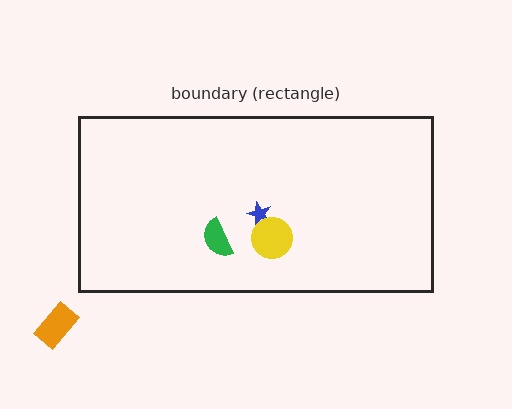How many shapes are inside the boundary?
3 inside, 1 outside.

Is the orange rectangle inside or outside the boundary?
Outside.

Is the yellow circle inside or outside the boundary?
Inside.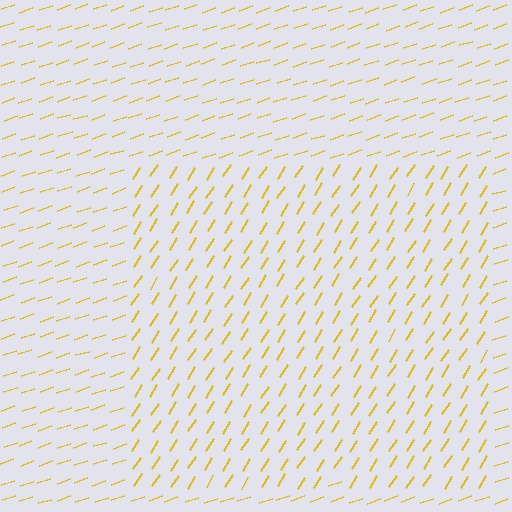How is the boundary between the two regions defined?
The boundary is defined purely by a change in line orientation (approximately 39 degrees difference). All lines are the same color and thickness.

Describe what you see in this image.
The image is filled with small yellow line segments. A rectangle region in the image has lines oriented differently from the surrounding lines, creating a visible texture boundary.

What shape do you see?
I see a rectangle.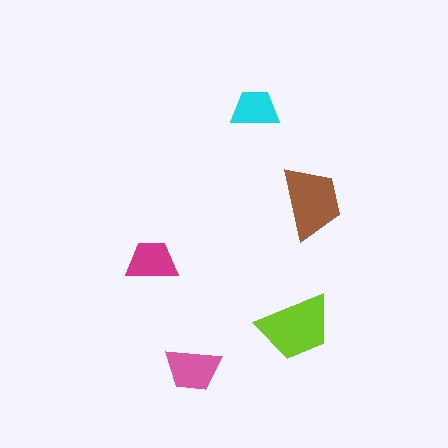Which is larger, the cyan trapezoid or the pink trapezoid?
The pink one.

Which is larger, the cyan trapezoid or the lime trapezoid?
The lime one.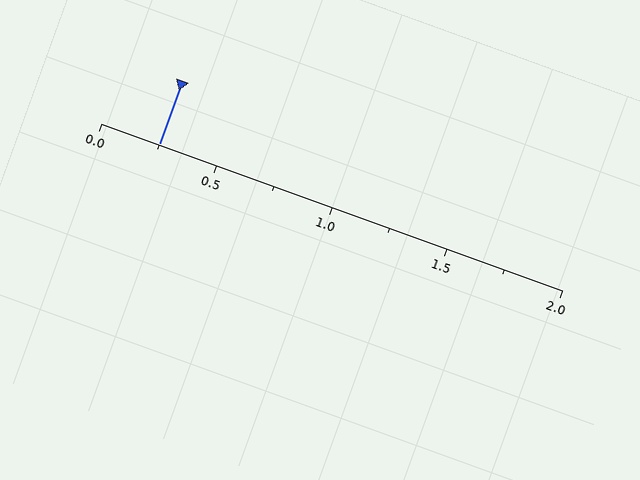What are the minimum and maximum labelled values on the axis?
The axis runs from 0.0 to 2.0.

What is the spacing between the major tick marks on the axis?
The major ticks are spaced 0.5 apart.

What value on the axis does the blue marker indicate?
The marker indicates approximately 0.25.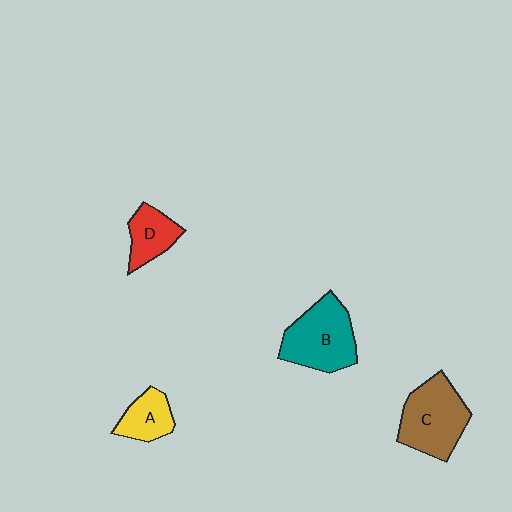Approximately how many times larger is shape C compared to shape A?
Approximately 1.9 times.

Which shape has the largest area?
Shape B (teal).